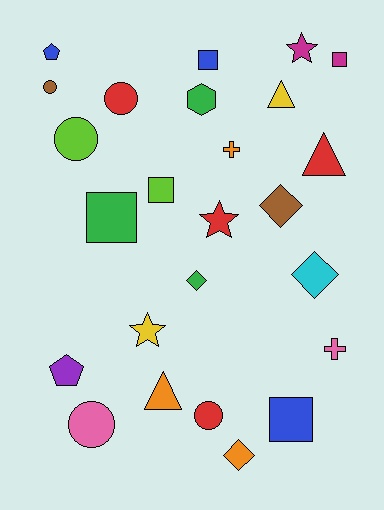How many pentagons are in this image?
There are 2 pentagons.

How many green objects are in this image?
There are 3 green objects.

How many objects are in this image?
There are 25 objects.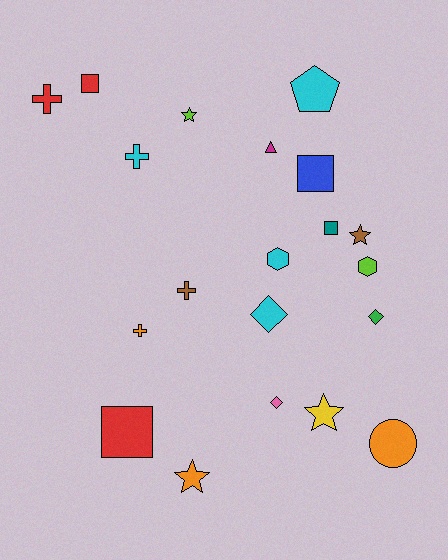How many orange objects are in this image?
There are 3 orange objects.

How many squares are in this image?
There are 4 squares.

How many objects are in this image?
There are 20 objects.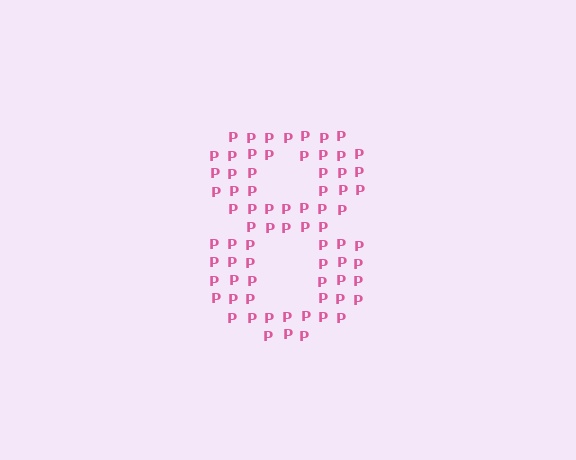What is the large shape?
The large shape is the digit 8.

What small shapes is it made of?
It is made of small letter P's.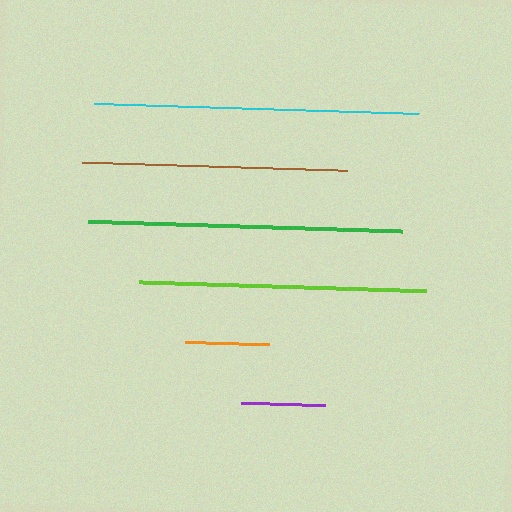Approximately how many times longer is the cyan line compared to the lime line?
The cyan line is approximately 1.1 times the length of the lime line.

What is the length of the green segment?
The green segment is approximately 314 pixels long.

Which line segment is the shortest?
The purple line is the shortest at approximately 84 pixels.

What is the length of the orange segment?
The orange segment is approximately 84 pixels long.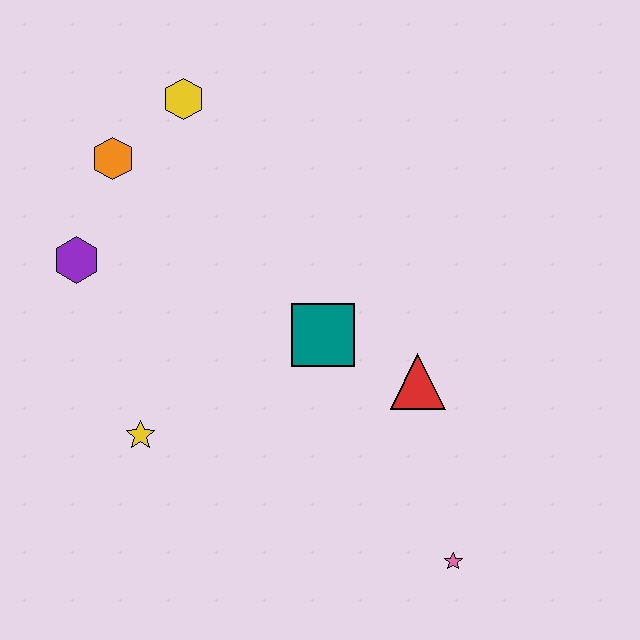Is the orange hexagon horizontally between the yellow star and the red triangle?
No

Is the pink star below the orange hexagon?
Yes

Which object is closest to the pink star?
The red triangle is closest to the pink star.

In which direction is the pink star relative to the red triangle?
The pink star is below the red triangle.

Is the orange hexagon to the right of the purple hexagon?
Yes